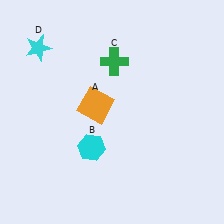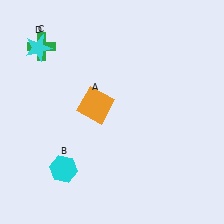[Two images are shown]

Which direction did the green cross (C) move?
The green cross (C) moved left.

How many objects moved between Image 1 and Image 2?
2 objects moved between the two images.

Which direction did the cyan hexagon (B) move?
The cyan hexagon (B) moved left.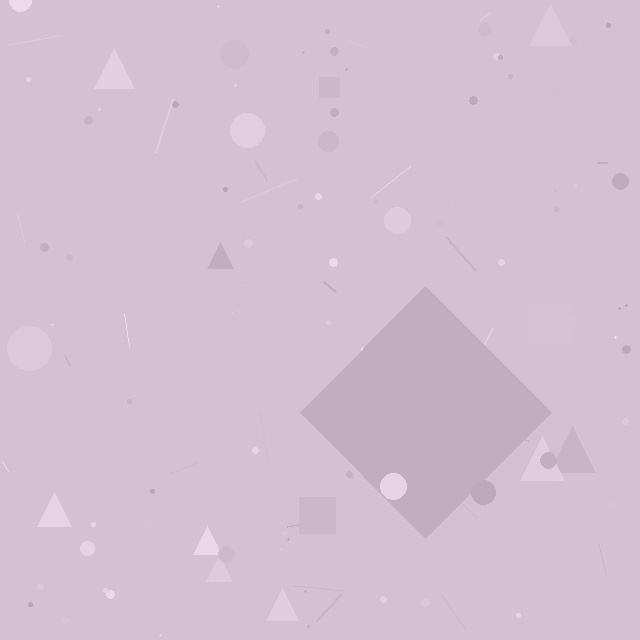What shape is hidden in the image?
A diamond is hidden in the image.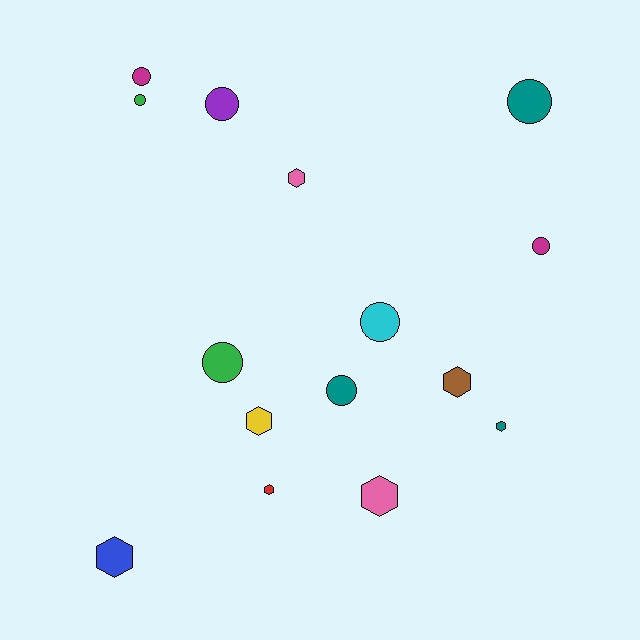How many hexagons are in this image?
There are 7 hexagons.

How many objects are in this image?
There are 15 objects.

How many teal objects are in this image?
There are 3 teal objects.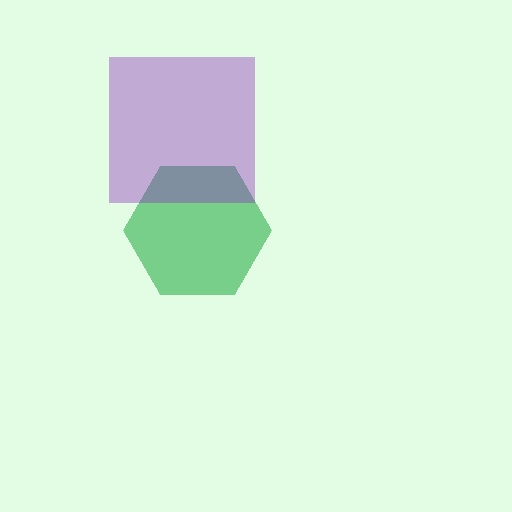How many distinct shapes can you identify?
There are 2 distinct shapes: a green hexagon, a purple square.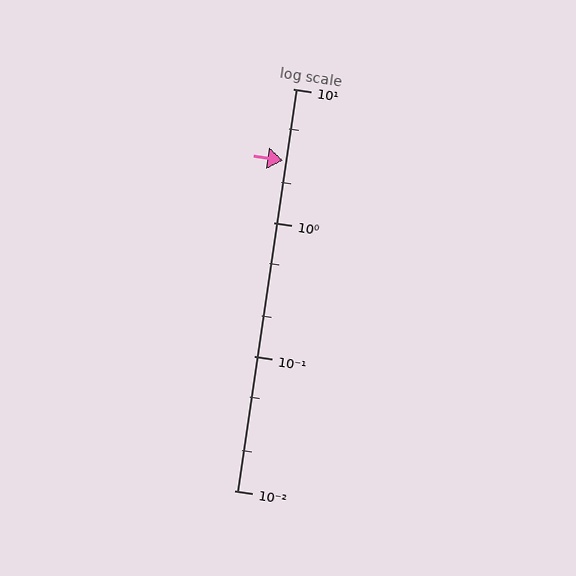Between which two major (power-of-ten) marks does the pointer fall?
The pointer is between 1 and 10.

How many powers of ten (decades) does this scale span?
The scale spans 3 decades, from 0.01 to 10.